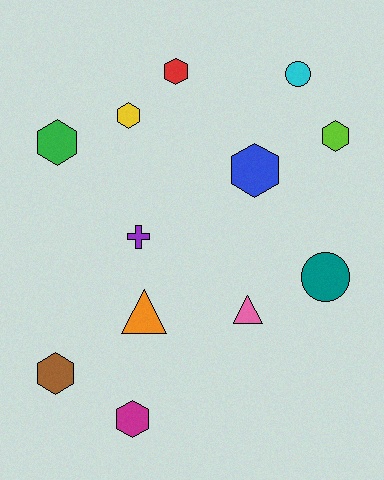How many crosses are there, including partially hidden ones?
There is 1 cross.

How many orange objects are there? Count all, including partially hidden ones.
There is 1 orange object.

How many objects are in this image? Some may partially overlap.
There are 12 objects.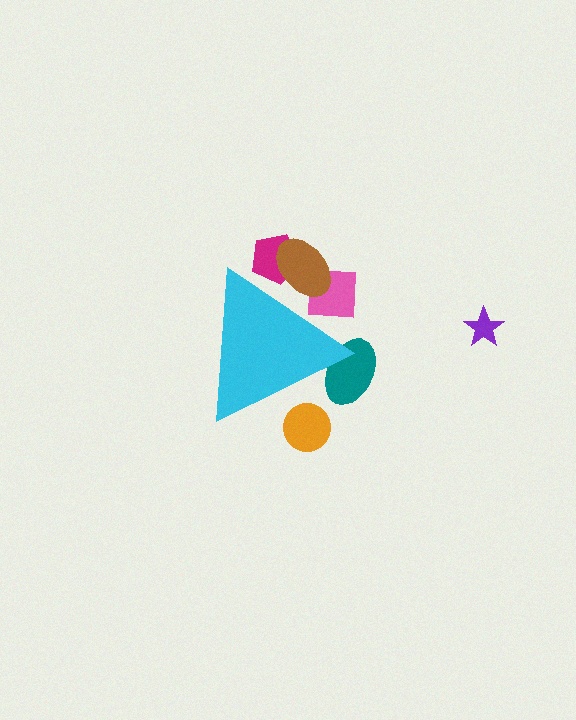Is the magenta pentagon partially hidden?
Yes, the magenta pentagon is partially hidden behind the cyan triangle.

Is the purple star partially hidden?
No, the purple star is fully visible.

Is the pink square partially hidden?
Yes, the pink square is partially hidden behind the cyan triangle.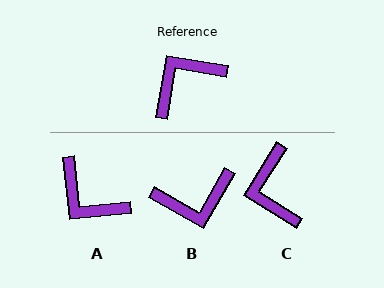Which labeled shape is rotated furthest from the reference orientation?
B, about 160 degrees away.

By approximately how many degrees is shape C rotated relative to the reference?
Approximately 67 degrees counter-clockwise.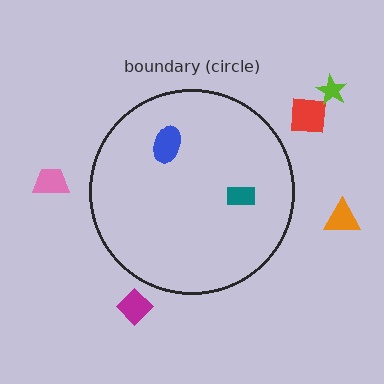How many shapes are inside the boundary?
2 inside, 5 outside.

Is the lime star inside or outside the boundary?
Outside.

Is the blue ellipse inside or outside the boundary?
Inside.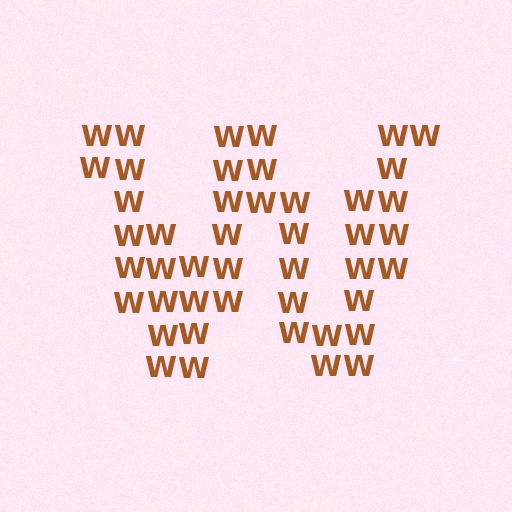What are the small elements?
The small elements are letter W's.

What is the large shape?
The large shape is the letter W.